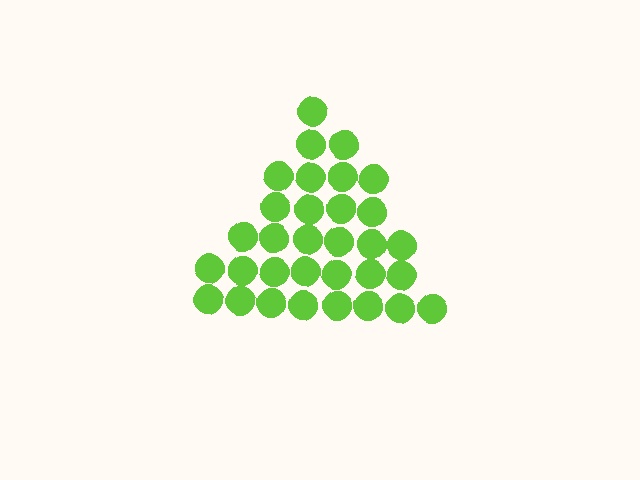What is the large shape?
The large shape is a triangle.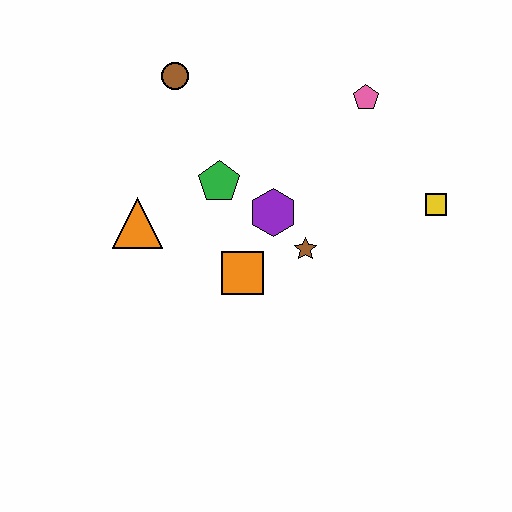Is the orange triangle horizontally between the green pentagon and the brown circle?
No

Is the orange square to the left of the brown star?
Yes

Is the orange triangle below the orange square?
No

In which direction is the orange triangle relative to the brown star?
The orange triangle is to the left of the brown star.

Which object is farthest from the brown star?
The brown circle is farthest from the brown star.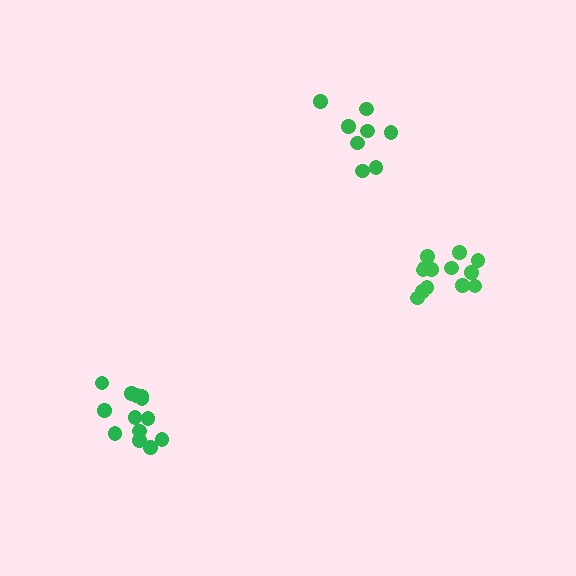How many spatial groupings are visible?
There are 3 spatial groupings.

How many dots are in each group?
Group 1: 13 dots, Group 2: 8 dots, Group 3: 13 dots (34 total).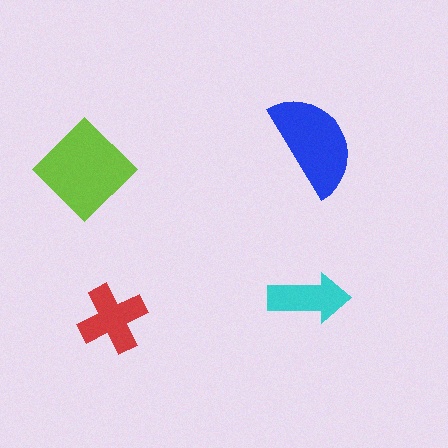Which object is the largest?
The lime diamond.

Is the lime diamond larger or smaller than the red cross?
Larger.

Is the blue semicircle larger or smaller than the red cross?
Larger.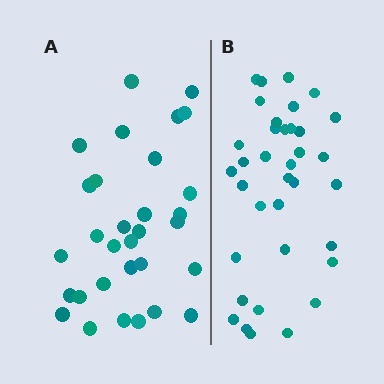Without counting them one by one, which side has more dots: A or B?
Region B (the right region) has more dots.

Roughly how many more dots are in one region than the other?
Region B has about 5 more dots than region A.